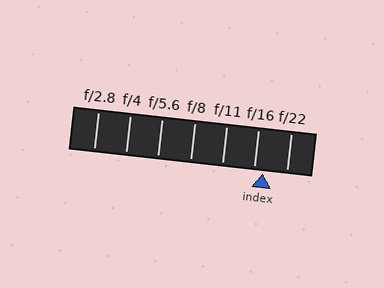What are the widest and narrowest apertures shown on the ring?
The widest aperture shown is f/2.8 and the narrowest is f/22.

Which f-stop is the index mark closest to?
The index mark is closest to f/16.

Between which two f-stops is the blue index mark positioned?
The index mark is between f/16 and f/22.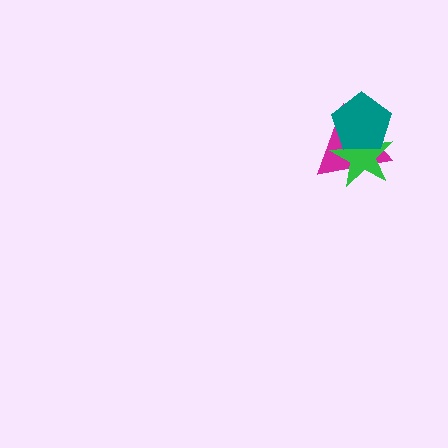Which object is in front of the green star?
The teal pentagon is in front of the green star.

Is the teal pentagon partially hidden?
No, no other shape covers it.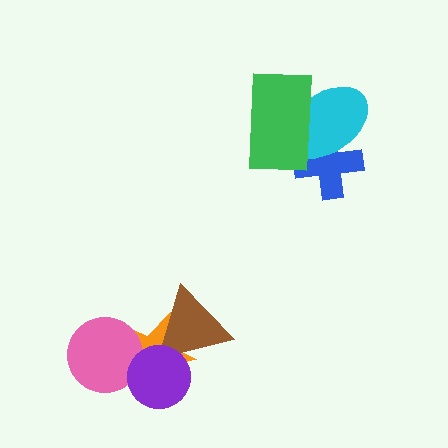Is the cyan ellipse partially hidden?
Yes, it is partially covered by another shape.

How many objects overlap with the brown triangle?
2 objects overlap with the brown triangle.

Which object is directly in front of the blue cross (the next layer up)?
The cyan ellipse is directly in front of the blue cross.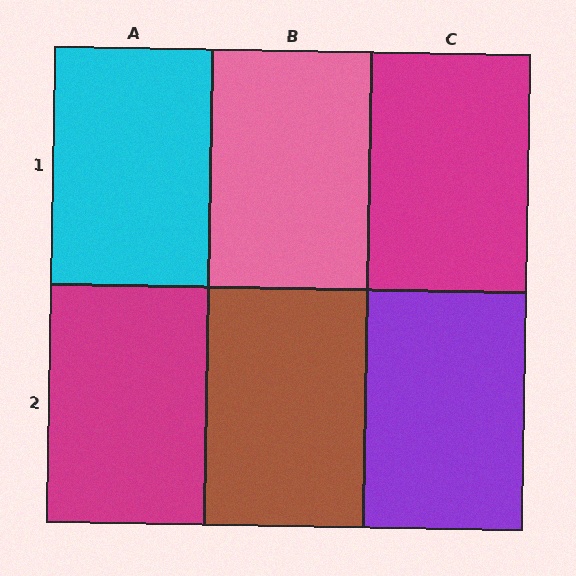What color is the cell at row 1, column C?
Magenta.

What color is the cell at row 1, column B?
Pink.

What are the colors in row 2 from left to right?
Magenta, brown, purple.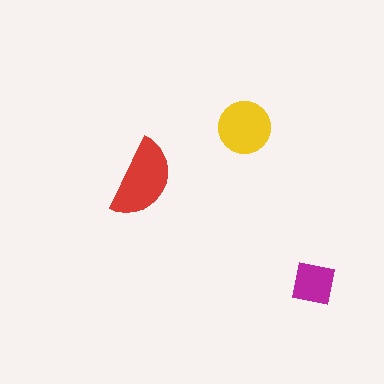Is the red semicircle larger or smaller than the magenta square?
Larger.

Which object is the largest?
The red semicircle.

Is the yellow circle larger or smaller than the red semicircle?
Smaller.